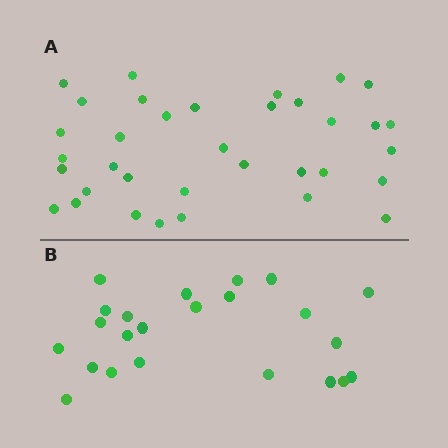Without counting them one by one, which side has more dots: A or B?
Region A (the top region) has more dots.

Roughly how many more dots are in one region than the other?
Region A has roughly 12 or so more dots than region B.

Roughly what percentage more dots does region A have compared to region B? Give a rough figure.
About 50% more.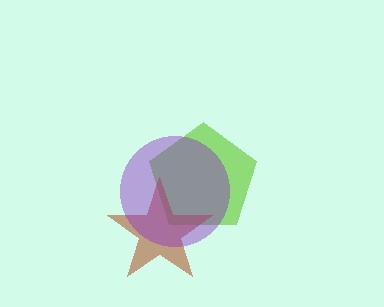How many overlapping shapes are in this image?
There are 3 overlapping shapes in the image.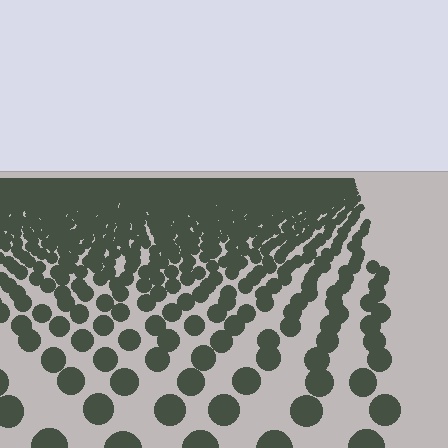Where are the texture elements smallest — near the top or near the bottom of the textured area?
Near the top.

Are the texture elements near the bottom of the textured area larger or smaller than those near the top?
Larger. Near the bottom, elements are closer to the viewer and appear at a bigger on-screen size.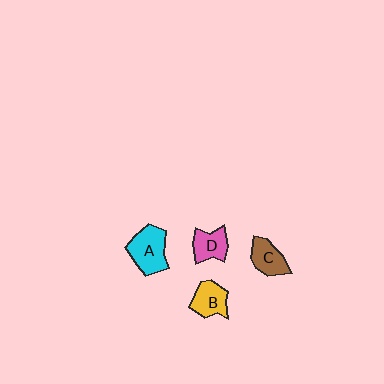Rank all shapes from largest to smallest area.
From largest to smallest: A (cyan), B (yellow), D (pink), C (brown).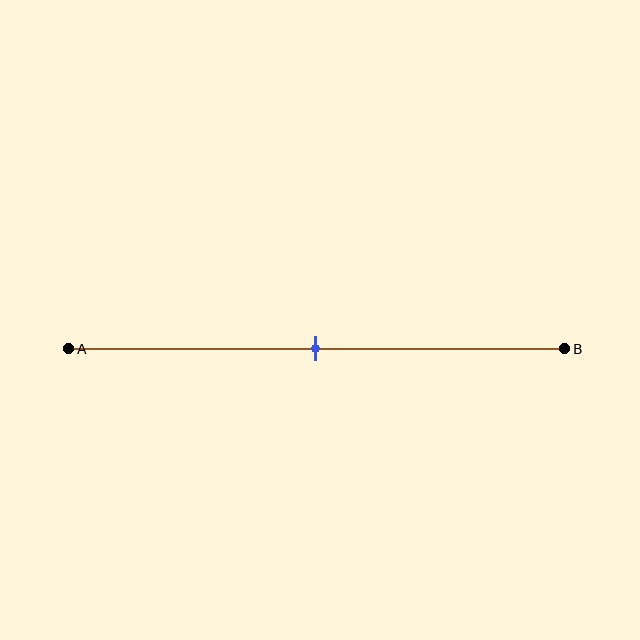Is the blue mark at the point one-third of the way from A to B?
No, the mark is at about 50% from A, not at the 33% one-third point.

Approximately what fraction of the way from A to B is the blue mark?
The blue mark is approximately 50% of the way from A to B.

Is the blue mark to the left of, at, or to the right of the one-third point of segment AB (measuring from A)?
The blue mark is to the right of the one-third point of segment AB.